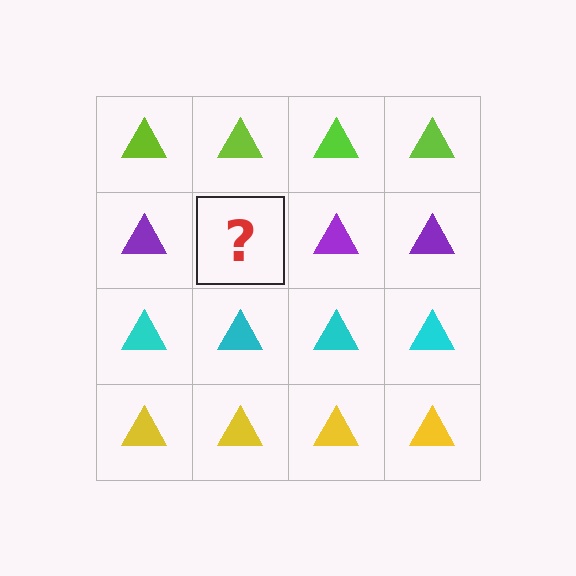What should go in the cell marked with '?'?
The missing cell should contain a purple triangle.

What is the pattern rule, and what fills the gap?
The rule is that each row has a consistent color. The gap should be filled with a purple triangle.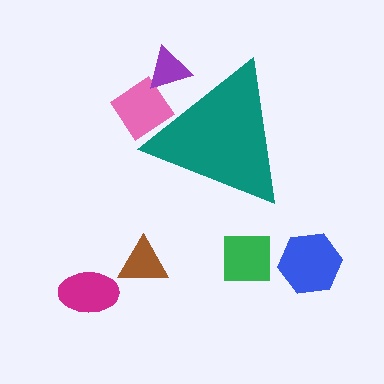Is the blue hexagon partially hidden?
No, the blue hexagon is fully visible.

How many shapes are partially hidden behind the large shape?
2 shapes are partially hidden.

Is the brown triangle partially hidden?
No, the brown triangle is fully visible.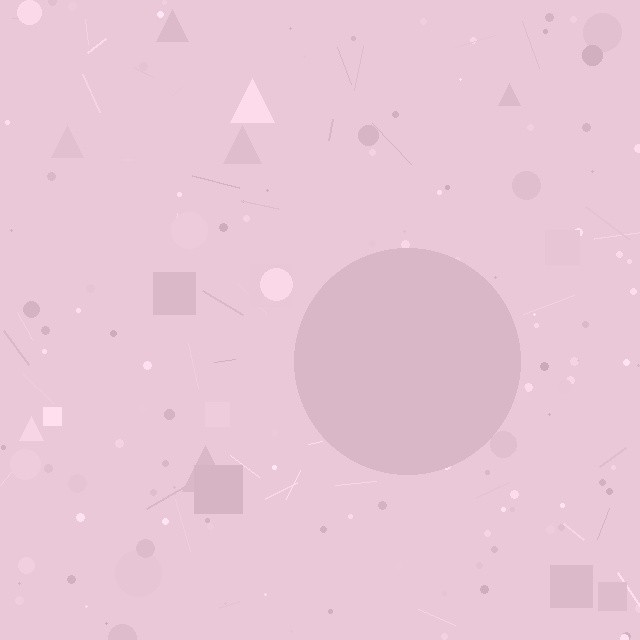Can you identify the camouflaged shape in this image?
The camouflaged shape is a circle.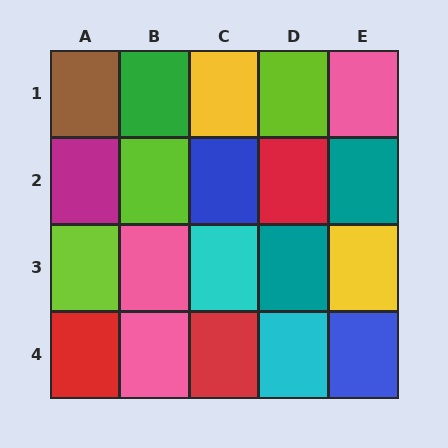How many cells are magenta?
1 cell is magenta.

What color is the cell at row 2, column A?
Magenta.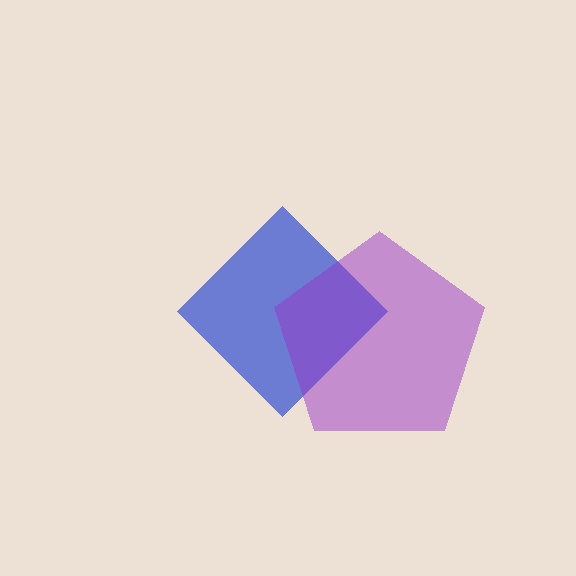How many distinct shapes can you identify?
There are 2 distinct shapes: a blue diamond, a purple pentagon.